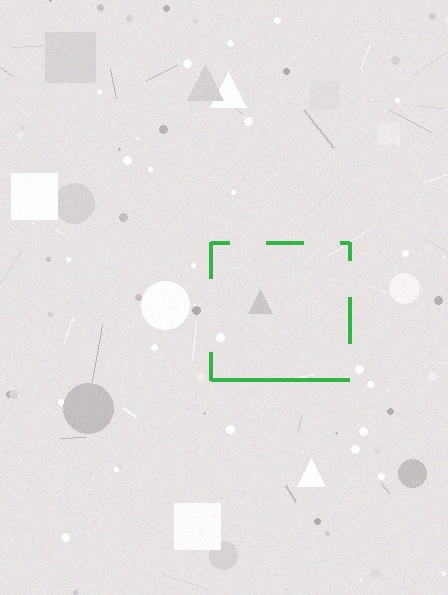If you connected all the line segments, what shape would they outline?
They would outline a square.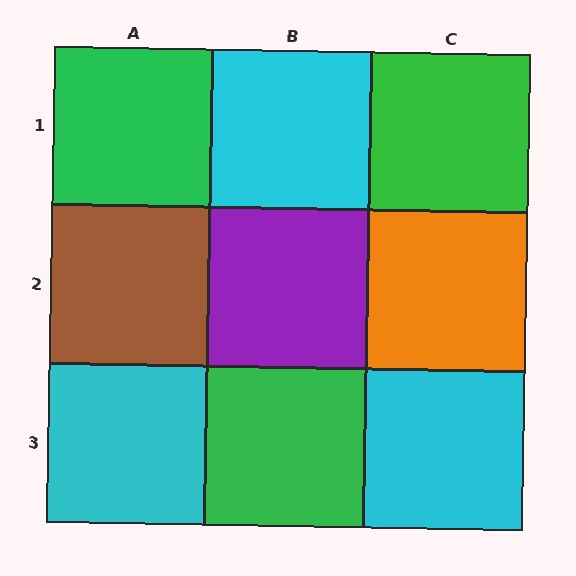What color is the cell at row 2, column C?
Orange.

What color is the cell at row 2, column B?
Purple.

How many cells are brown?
1 cell is brown.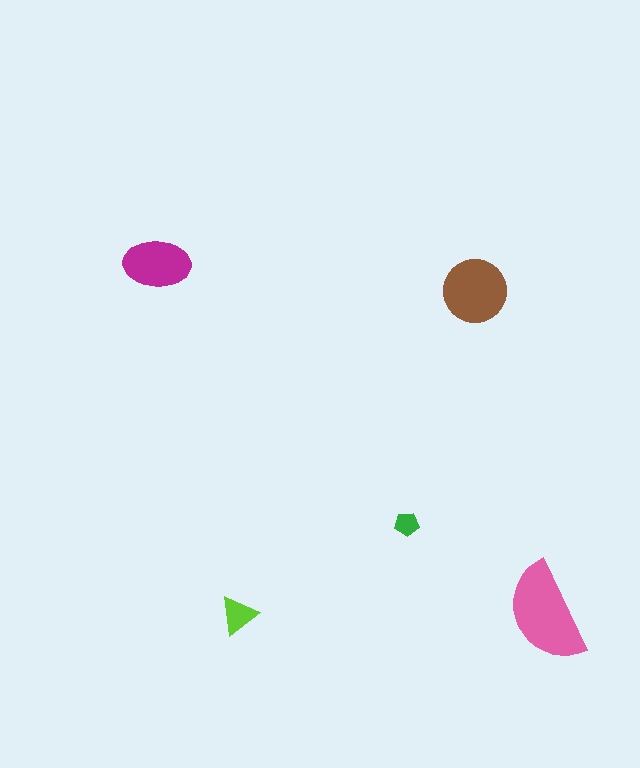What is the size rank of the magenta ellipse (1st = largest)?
3rd.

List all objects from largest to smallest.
The pink semicircle, the brown circle, the magenta ellipse, the lime triangle, the green pentagon.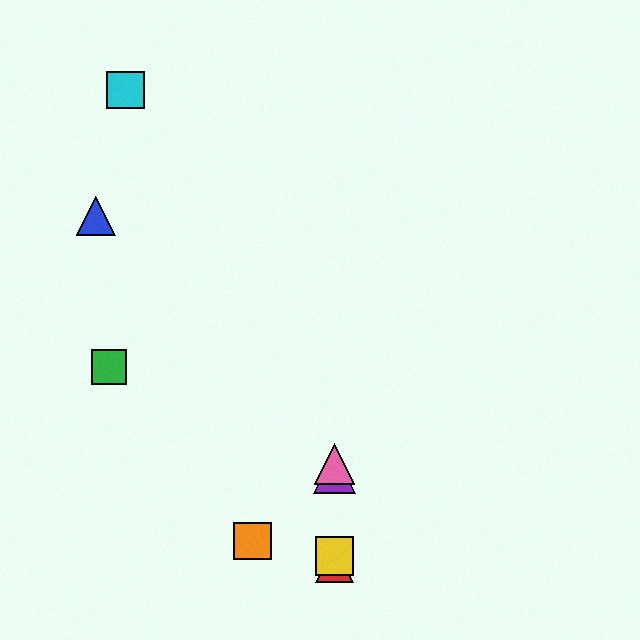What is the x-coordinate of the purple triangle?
The purple triangle is at x≈335.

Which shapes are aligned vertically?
The red triangle, the yellow square, the purple triangle, the pink triangle are aligned vertically.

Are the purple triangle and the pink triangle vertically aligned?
Yes, both are at x≈335.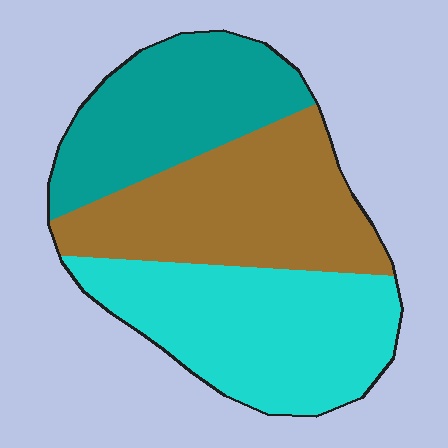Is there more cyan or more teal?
Cyan.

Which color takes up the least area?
Teal, at roughly 30%.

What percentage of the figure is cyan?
Cyan covers roughly 35% of the figure.